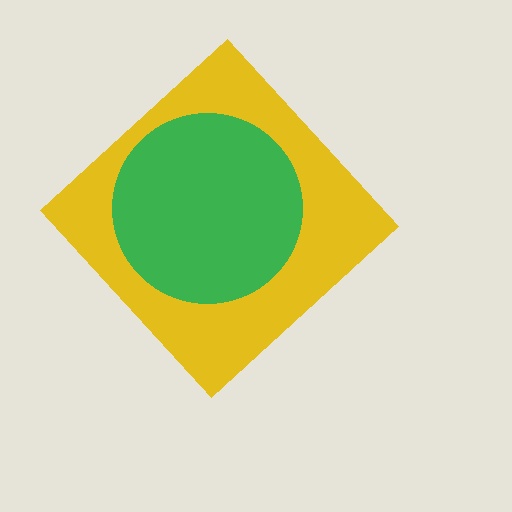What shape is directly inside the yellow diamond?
The green circle.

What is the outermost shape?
The yellow diamond.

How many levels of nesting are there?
2.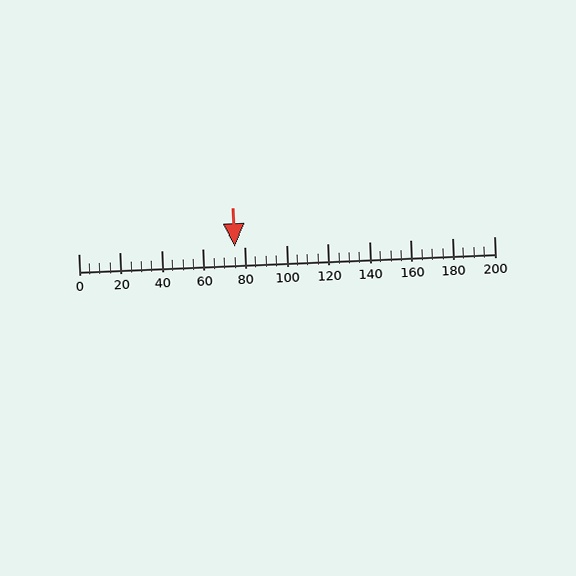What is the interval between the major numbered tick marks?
The major tick marks are spaced 20 units apart.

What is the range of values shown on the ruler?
The ruler shows values from 0 to 200.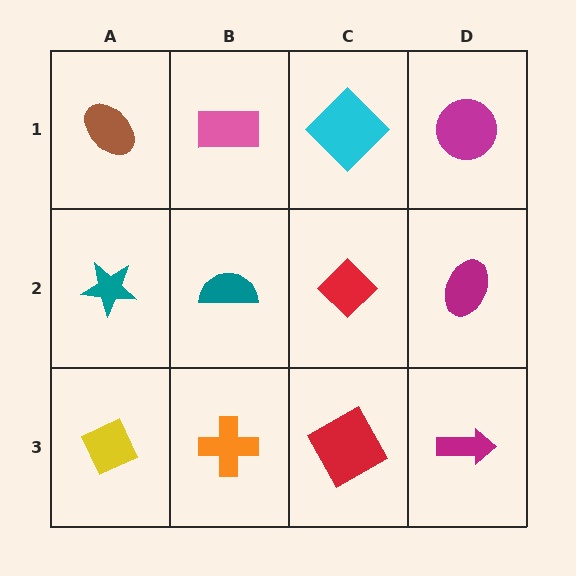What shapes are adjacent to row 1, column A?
A teal star (row 2, column A), a pink rectangle (row 1, column B).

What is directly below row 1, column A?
A teal star.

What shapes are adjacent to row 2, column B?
A pink rectangle (row 1, column B), an orange cross (row 3, column B), a teal star (row 2, column A), a red diamond (row 2, column C).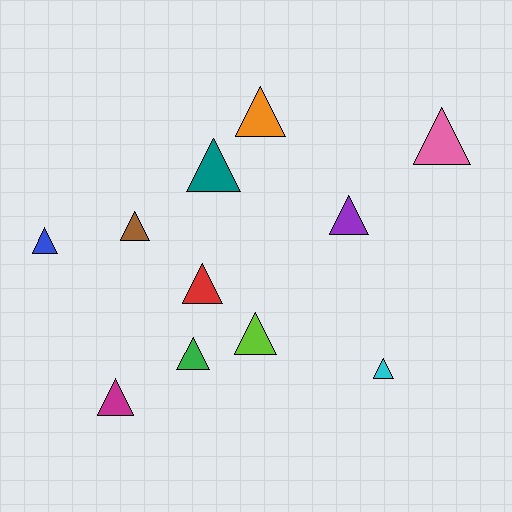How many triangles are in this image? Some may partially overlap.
There are 11 triangles.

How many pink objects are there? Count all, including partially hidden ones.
There is 1 pink object.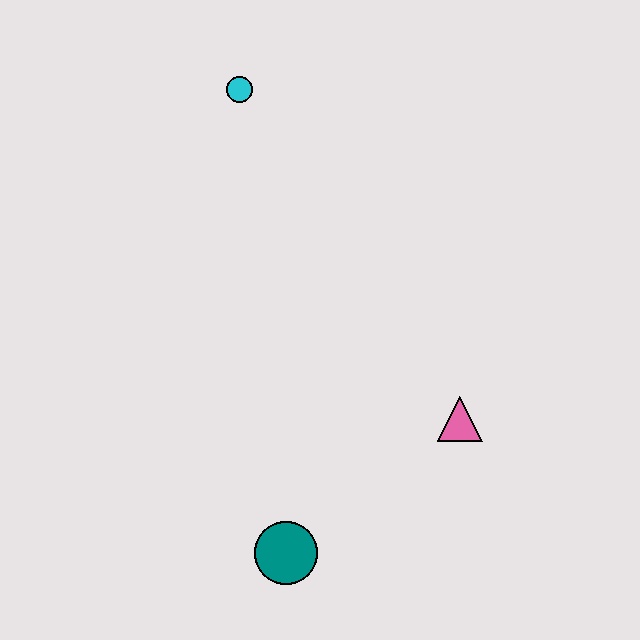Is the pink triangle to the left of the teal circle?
No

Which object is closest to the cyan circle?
The pink triangle is closest to the cyan circle.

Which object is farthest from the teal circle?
The cyan circle is farthest from the teal circle.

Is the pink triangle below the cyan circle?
Yes